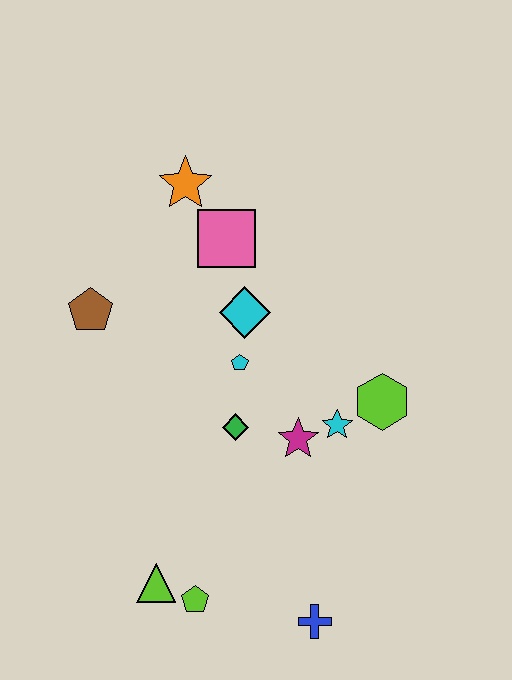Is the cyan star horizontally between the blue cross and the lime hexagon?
Yes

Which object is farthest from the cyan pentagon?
The blue cross is farthest from the cyan pentagon.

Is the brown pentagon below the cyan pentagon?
No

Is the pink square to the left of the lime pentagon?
No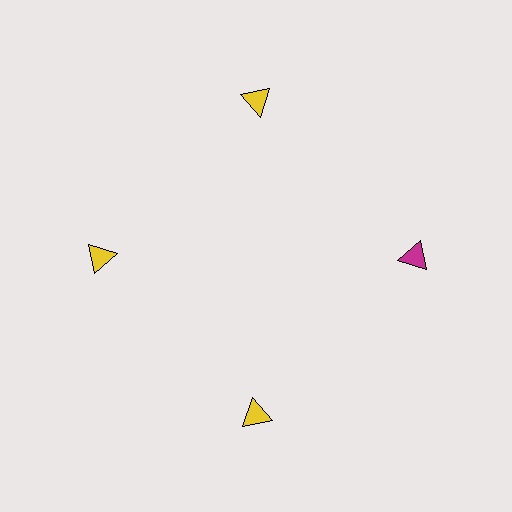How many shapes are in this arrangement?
There are 4 shapes arranged in a ring pattern.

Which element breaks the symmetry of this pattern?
The magenta triangle at roughly the 3 o'clock position breaks the symmetry. All other shapes are yellow triangles.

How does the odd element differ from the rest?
It has a different color: magenta instead of yellow.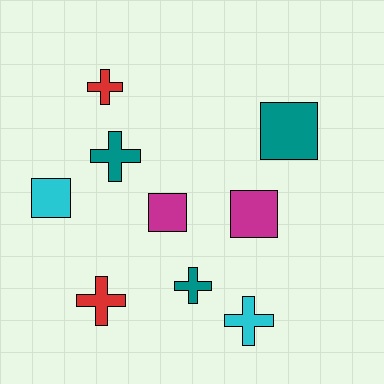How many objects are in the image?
There are 9 objects.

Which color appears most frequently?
Teal, with 3 objects.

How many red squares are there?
There are no red squares.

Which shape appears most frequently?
Cross, with 5 objects.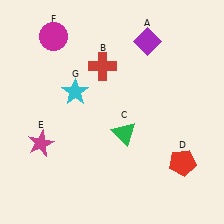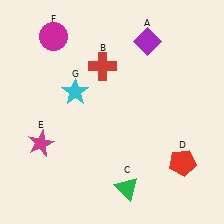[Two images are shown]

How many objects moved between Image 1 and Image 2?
1 object moved between the two images.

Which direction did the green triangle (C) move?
The green triangle (C) moved down.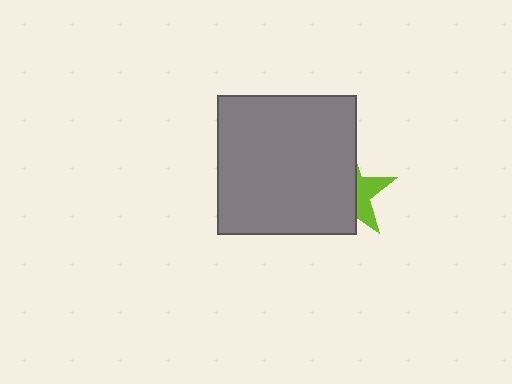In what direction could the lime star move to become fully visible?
The lime star could move right. That would shift it out from behind the gray square entirely.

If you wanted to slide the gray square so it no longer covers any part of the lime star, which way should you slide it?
Slide it left — that is the most direct way to separate the two shapes.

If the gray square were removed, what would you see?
You would see the complete lime star.